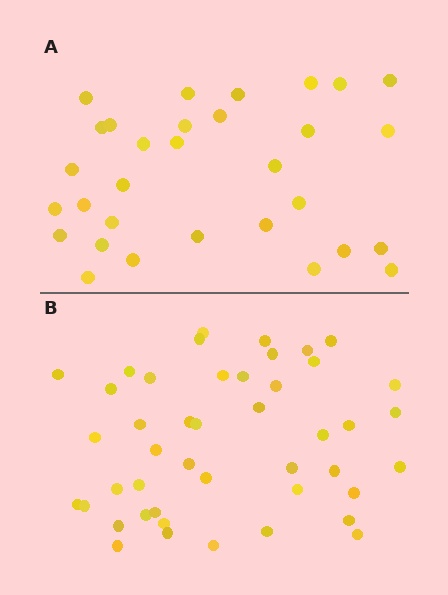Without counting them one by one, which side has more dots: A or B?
Region B (the bottom region) has more dots.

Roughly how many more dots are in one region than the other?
Region B has approximately 15 more dots than region A.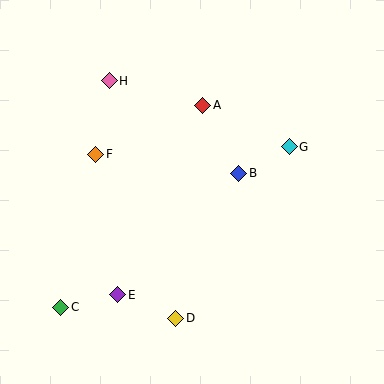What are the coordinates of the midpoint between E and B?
The midpoint between E and B is at (178, 234).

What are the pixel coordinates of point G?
Point G is at (289, 147).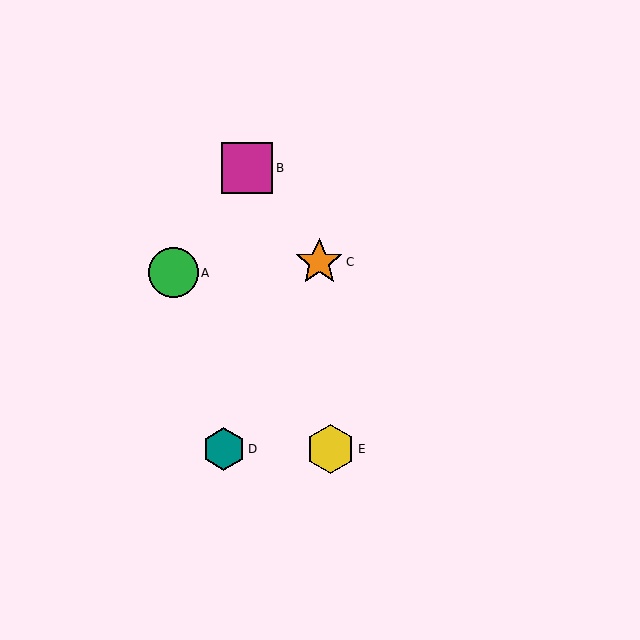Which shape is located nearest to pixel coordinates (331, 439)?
The yellow hexagon (labeled E) at (330, 449) is nearest to that location.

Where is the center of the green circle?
The center of the green circle is at (173, 273).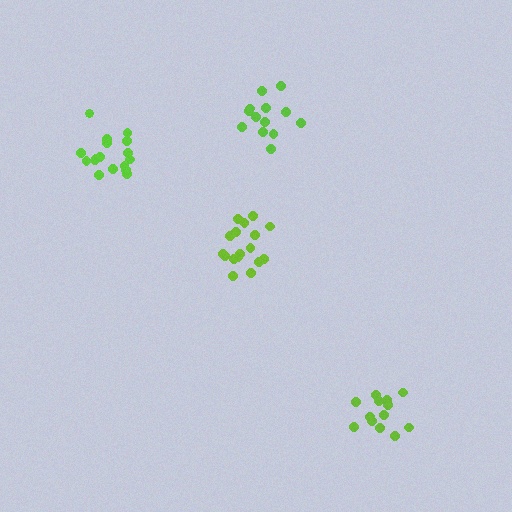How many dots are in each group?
Group 1: 13 dots, Group 2: 17 dots, Group 3: 13 dots, Group 4: 17 dots (60 total).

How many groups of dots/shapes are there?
There are 4 groups.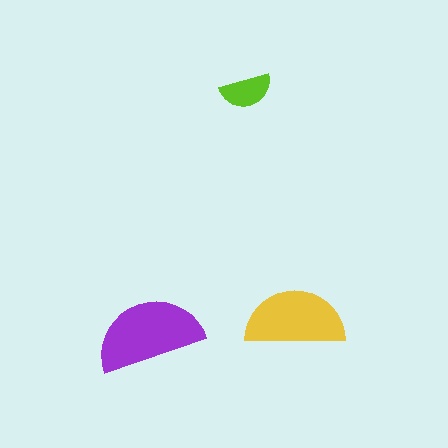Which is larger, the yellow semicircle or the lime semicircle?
The yellow one.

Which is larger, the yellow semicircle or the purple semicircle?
The purple one.